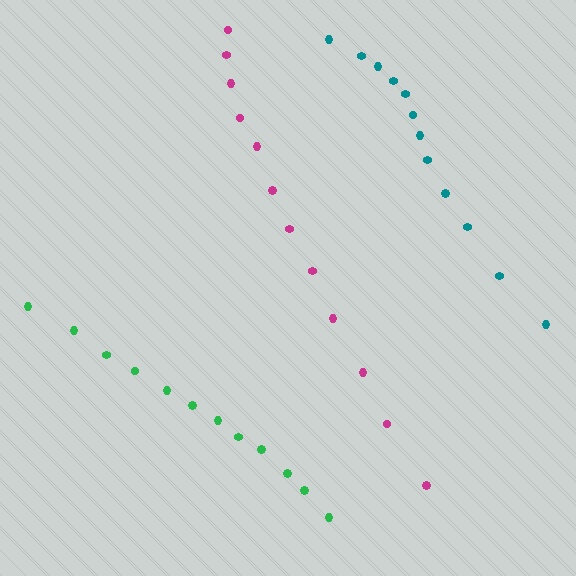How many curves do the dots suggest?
There are 3 distinct paths.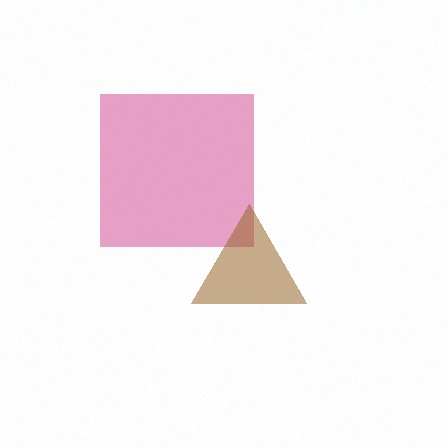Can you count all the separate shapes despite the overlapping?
Yes, there are 2 separate shapes.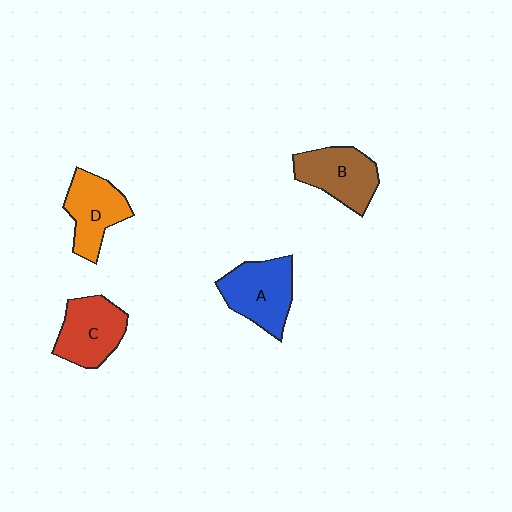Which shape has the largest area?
Shape A (blue).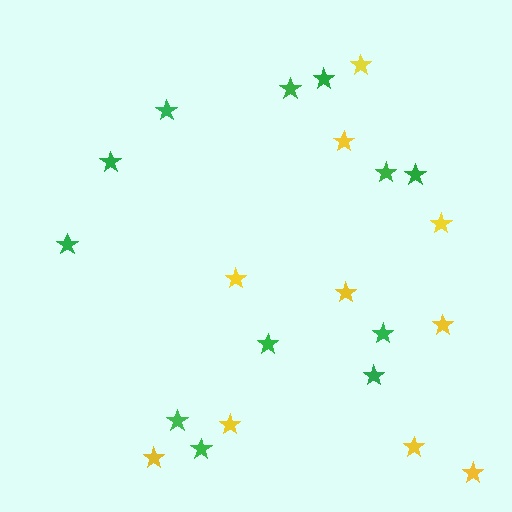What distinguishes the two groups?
There are 2 groups: one group of yellow stars (10) and one group of green stars (12).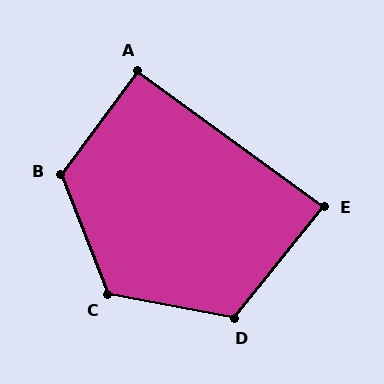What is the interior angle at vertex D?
Approximately 118 degrees (obtuse).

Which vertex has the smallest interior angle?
E, at approximately 87 degrees.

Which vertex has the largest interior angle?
B, at approximately 122 degrees.